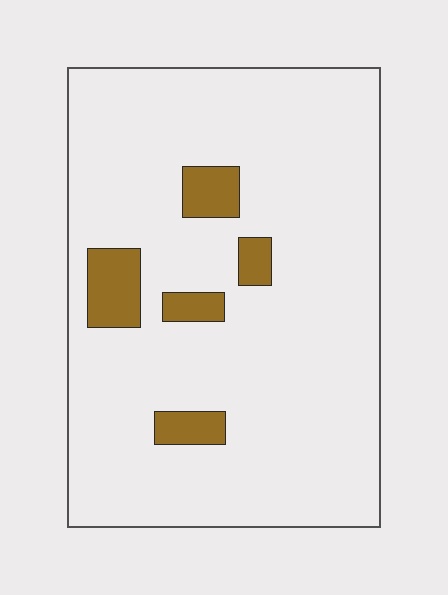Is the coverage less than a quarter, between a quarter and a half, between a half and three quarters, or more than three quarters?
Less than a quarter.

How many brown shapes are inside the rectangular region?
5.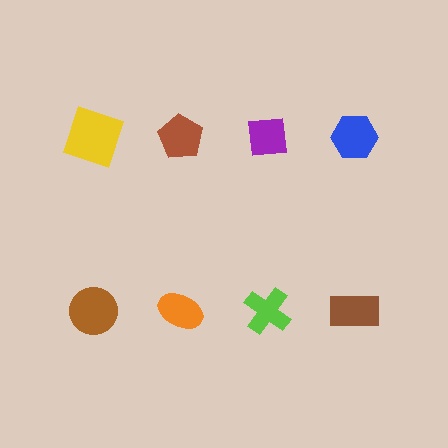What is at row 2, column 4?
A brown rectangle.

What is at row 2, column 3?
A lime cross.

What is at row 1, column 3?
A purple square.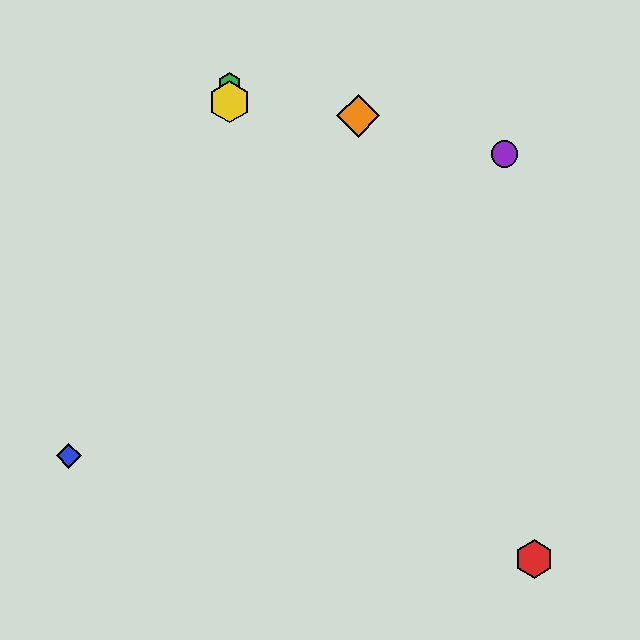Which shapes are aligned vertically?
The green hexagon, the yellow hexagon are aligned vertically.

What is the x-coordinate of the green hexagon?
The green hexagon is at x≈229.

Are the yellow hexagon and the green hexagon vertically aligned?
Yes, both are at x≈229.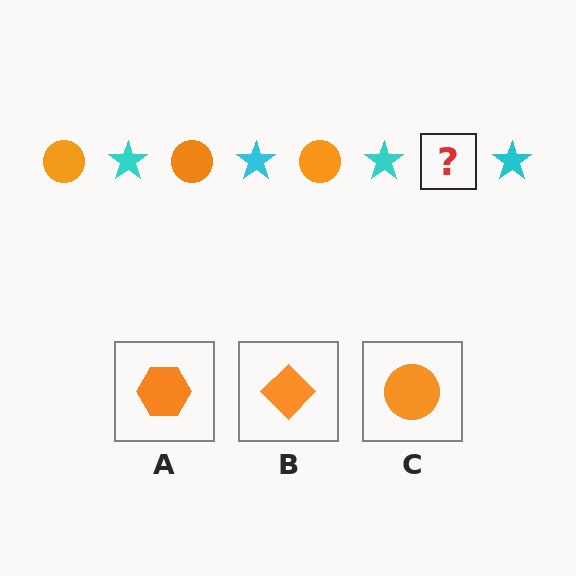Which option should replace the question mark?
Option C.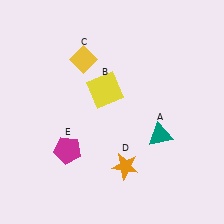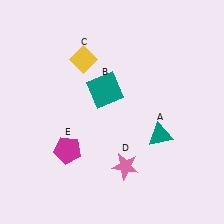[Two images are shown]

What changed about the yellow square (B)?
In Image 1, B is yellow. In Image 2, it changed to teal.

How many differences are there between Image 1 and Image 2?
There are 2 differences between the two images.